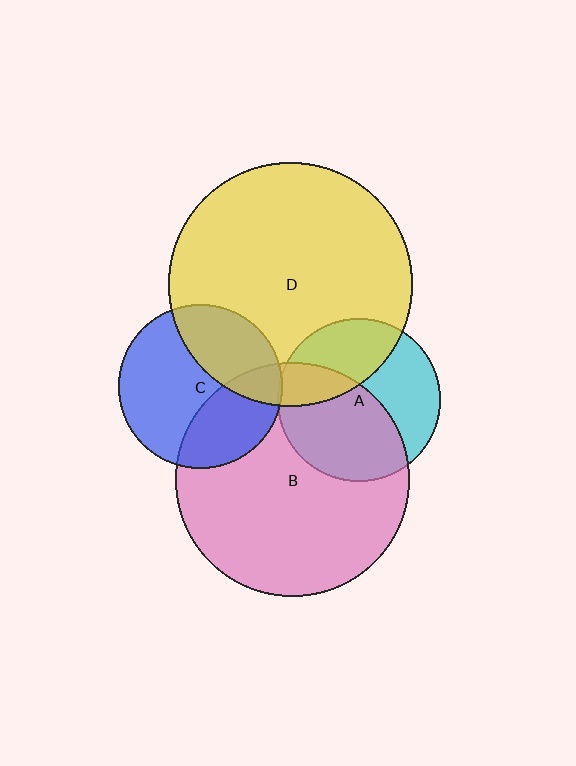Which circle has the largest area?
Circle D (yellow).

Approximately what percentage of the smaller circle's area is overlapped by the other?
Approximately 35%.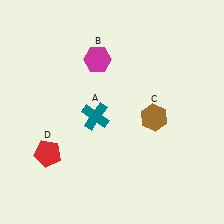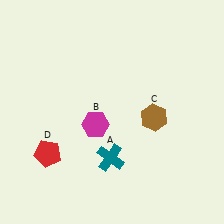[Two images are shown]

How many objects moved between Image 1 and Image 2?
2 objects moved between the two images.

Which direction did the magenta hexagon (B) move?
The magenta hexagon (B) moved down.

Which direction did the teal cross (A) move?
The teal cross (A) moved down.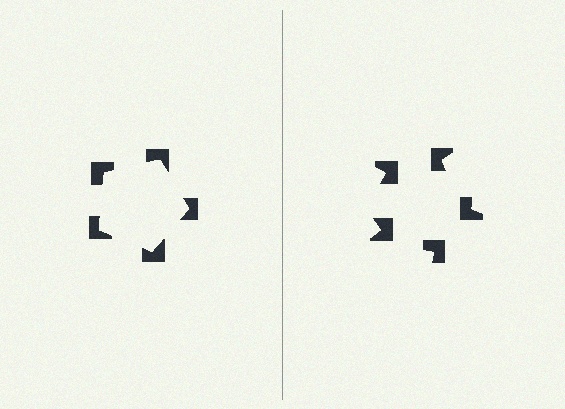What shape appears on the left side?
An illusory pentagon.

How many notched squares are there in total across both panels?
10 — 5 on each side.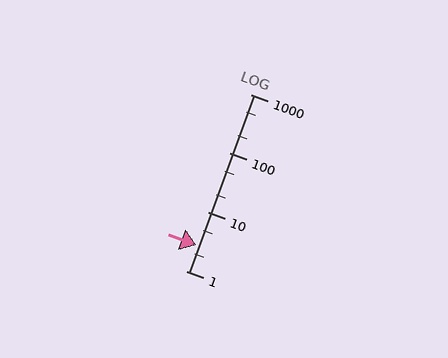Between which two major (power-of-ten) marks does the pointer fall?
The pointer is between 1 and 10.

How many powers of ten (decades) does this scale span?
The scale spans 3 decades, from 1 to 1000.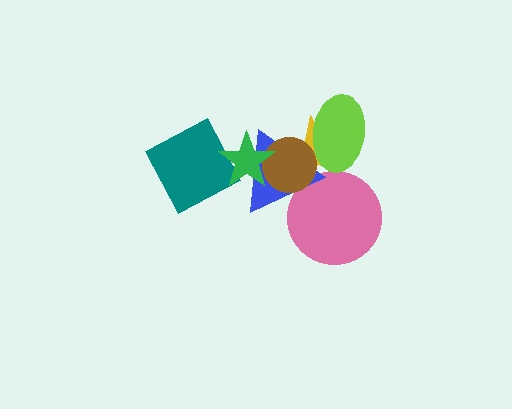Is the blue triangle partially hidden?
Yes, it is partially covered by another shape.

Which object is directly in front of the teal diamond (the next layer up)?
The blue triangle is directly in front of the teal diamond.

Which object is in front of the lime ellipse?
The brown circle is in front of the lime ellipse.